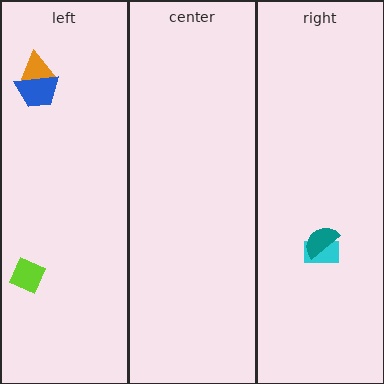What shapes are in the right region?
The cyan rectangle, the teal semicircle.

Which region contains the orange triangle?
The left region.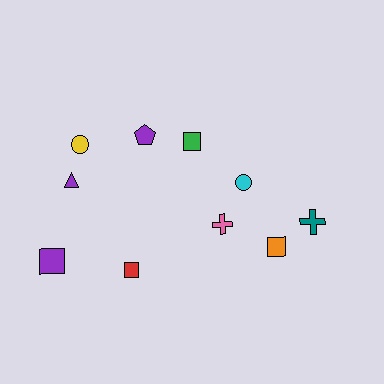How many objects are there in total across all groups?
There are 10 objects.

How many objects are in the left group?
There are 6 objects.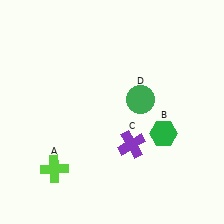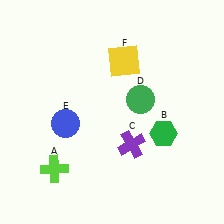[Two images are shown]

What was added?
A blue circle (E), a yellow square (F) were added in Image 2.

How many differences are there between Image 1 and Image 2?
There are 2 differences between the two images.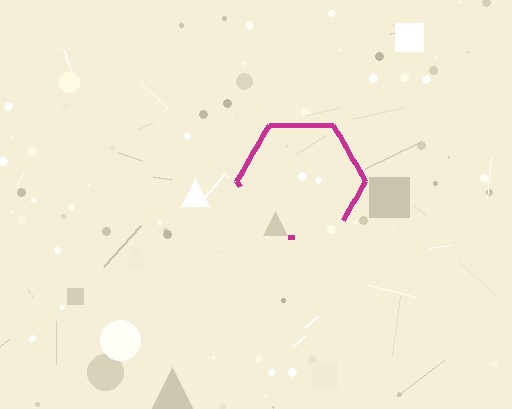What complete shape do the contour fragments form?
The contour fragments form a hexagon.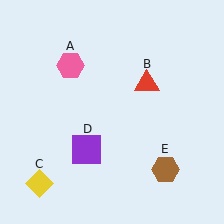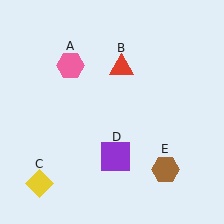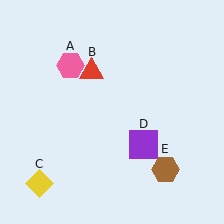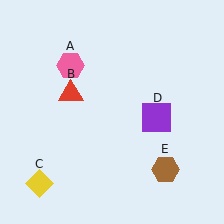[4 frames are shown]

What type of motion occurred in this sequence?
The red triangle (object B), purple square (object D) rotated counterclockwise around the center of the scene.